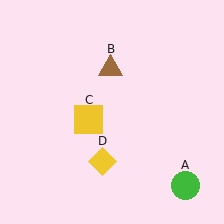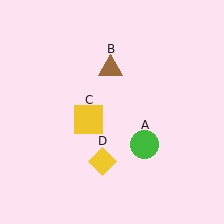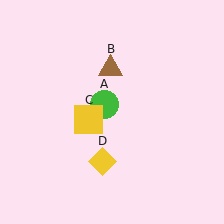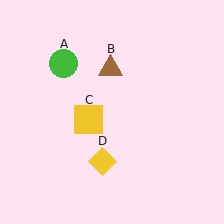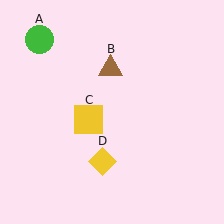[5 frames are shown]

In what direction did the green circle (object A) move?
The green circle (object A) moved up and to the left.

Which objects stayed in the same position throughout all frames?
Brown triangle (object B) and yellow square (object C) and yellow diamond (object D) remained stationary.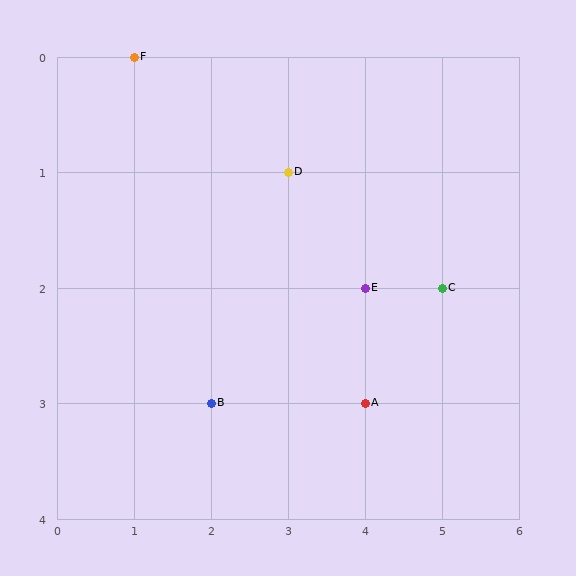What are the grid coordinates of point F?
Point F is at grid coordinates (1, 0).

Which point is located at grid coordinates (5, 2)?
Point C is at (5, 2).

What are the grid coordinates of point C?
Point C is at grid coordinates (5, 2).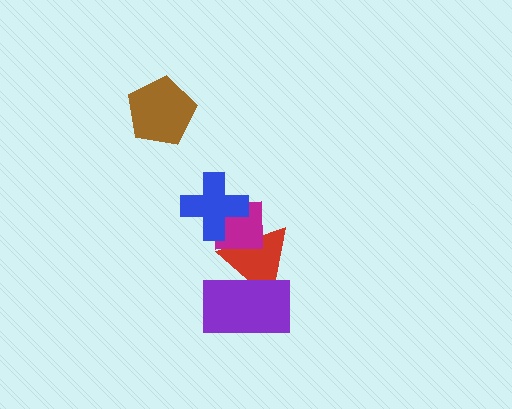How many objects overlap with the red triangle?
3 objects overlap with the red triangle.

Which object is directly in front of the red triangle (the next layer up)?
The magenta square is directly in front of the red triangle.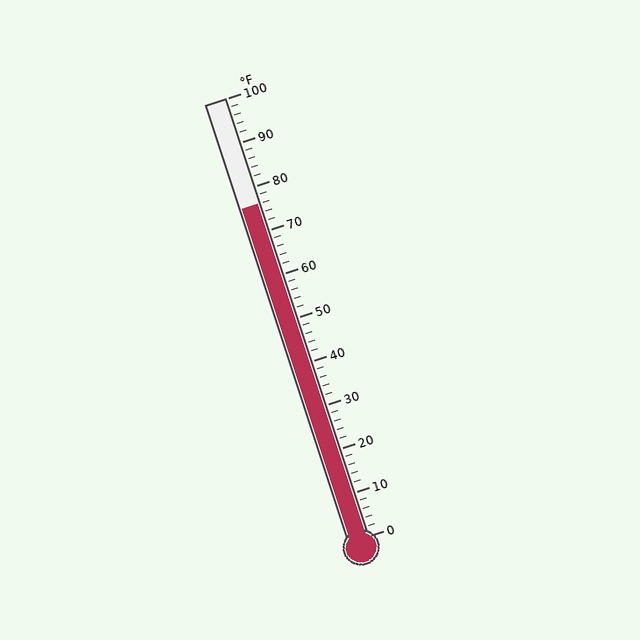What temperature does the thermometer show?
The thermometer shows approximately 76°F.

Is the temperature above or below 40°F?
The temperature is above 40°F.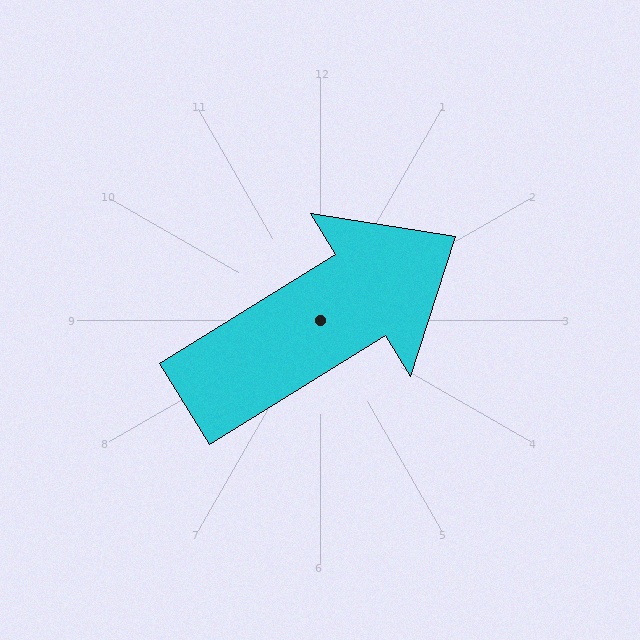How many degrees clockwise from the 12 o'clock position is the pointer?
Approximately 58 degrees.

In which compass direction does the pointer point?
Northeast.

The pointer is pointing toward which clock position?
Roughly 2 o'clock.